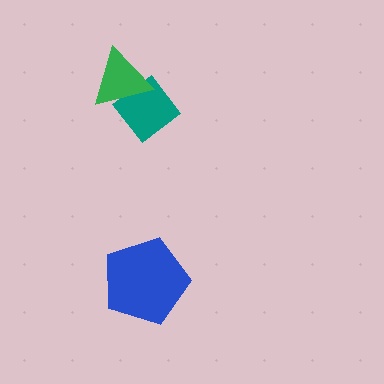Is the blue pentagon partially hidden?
No, no other shape covers it.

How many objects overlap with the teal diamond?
1 object overlaps with the teal diamond.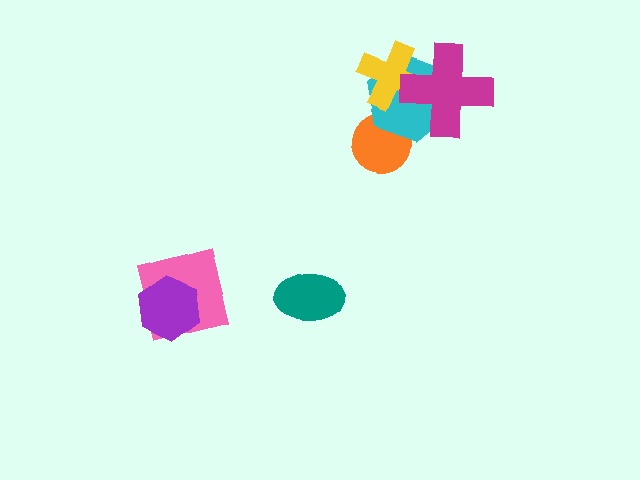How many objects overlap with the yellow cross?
2 objects overlap with the yellow cross.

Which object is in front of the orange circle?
The cyan hexagon is in front of the orange circle.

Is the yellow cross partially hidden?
Yes, it is partially covered by another shape.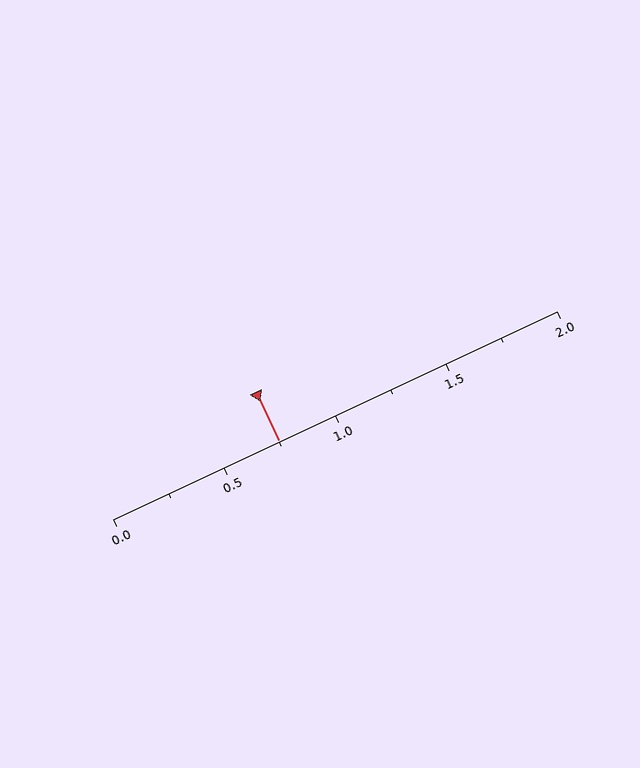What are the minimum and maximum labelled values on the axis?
The axis runs from 0.0 to 2.0.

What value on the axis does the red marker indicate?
The marker indicates approximately 0.75.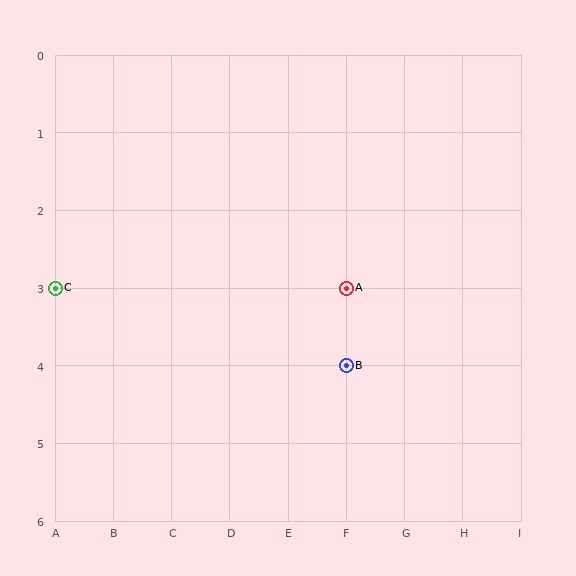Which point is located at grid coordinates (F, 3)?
Point A is at (F, 3).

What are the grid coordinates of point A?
Point A is at grid coordinates (F, 3).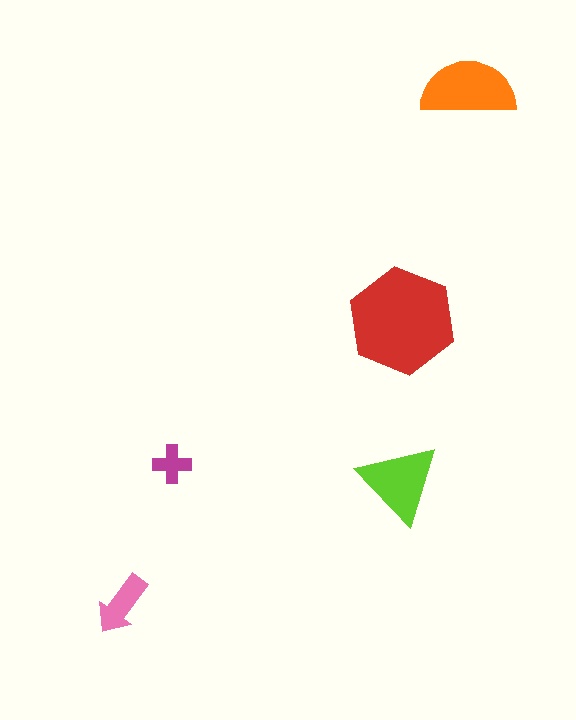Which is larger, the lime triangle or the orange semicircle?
The orange semicircle.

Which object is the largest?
The red hexagon.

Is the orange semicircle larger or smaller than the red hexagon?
Smaller.